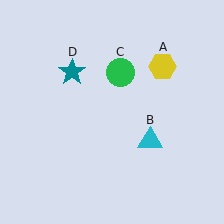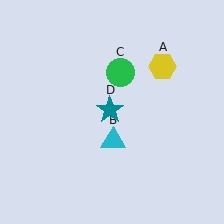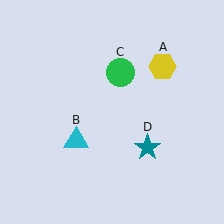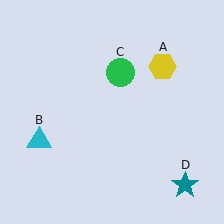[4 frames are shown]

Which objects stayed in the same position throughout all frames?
Yellow hexagon (object A) and green circle (object C) remained stationary.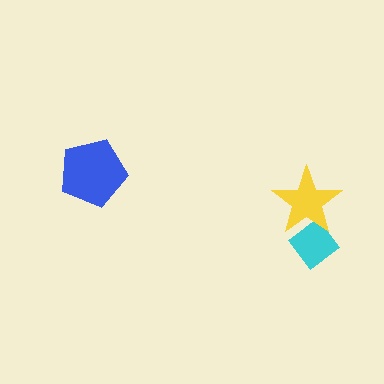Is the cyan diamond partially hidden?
Yes, it is partially covered by another shape.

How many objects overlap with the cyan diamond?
1 object overlaps with the cyan diamond.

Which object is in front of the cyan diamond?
The yellow star is in front of the cyan diamond.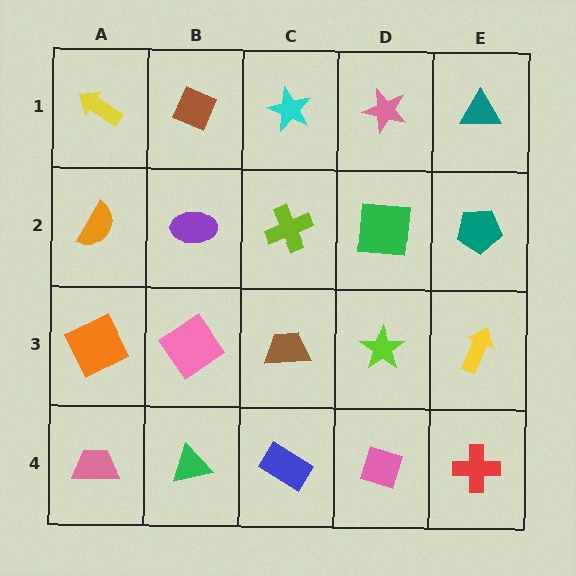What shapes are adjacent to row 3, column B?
A purple ellipse (row 2, column B), a green triangle (row 4, column B), an orange square (row 3, column A), a brown trapezoid (row 3, column C).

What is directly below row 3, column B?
A green triangle.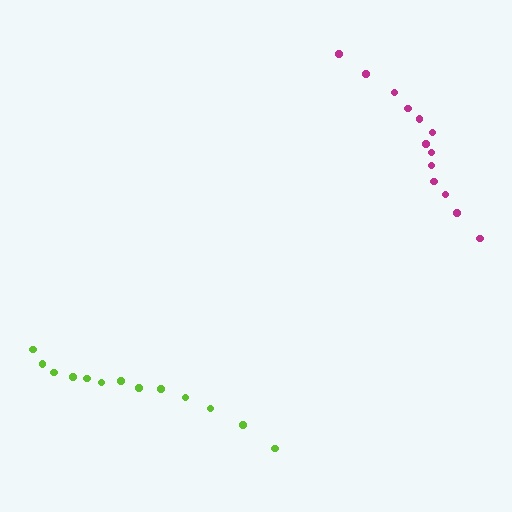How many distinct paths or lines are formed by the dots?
There are 2 distinct paths.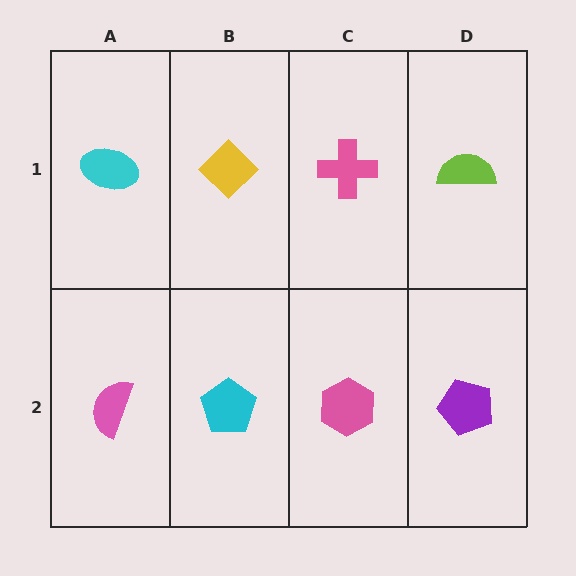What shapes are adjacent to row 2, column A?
A cyan ellipse (row 1, column A), a cyan pentagon (row 2, column B).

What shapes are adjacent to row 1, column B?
A cyan pentagon (row 2, column B), a cyan ellipse (row 1, column A), a pink cross (row 1, column C).